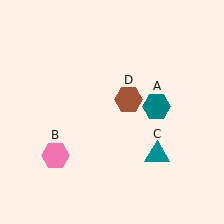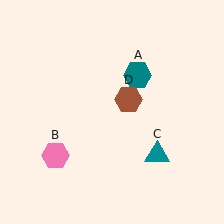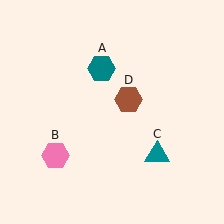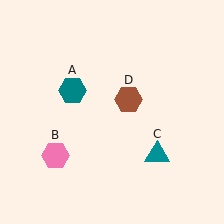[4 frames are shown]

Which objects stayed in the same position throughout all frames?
Pink hexagon (object B) and teal triangle (object C) and brown hexagon (object D) remained stationary.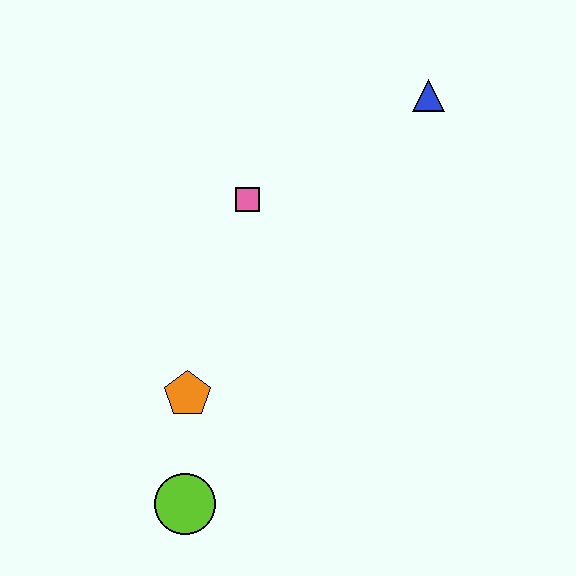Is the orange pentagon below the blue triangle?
Yes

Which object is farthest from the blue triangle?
The lime circle is farthest from the blue triangle.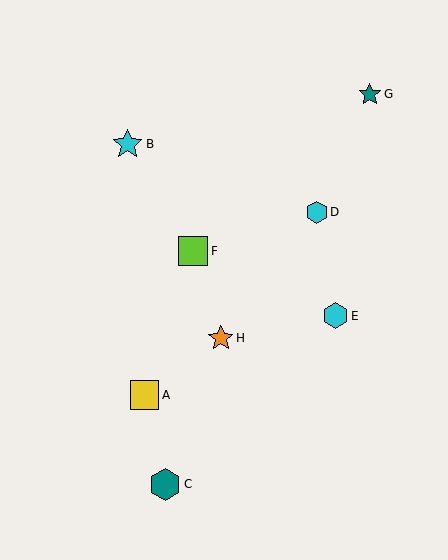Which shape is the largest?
The teal hexagon (labeled C) is the largest.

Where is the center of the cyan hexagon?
The center of the cyan hexagon is at (317, 212).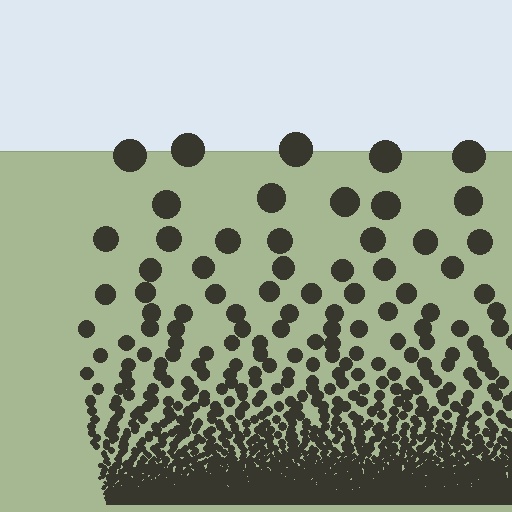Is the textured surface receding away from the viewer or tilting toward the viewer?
The surface appears to tilt toward the viewer. Texture elements get larger and sparser toward the top.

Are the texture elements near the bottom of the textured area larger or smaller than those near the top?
Smaller. The gradient is inverted — elements near the bottom are smaller and denser.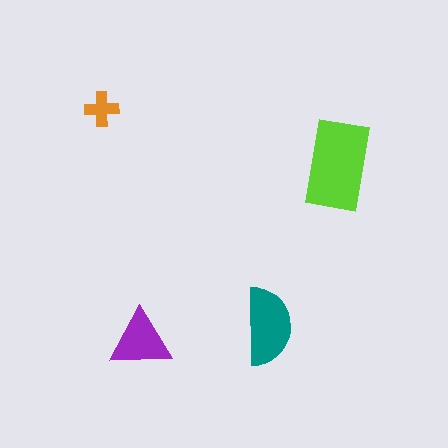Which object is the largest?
The lime rectangle.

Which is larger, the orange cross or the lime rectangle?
The lime rectangle.